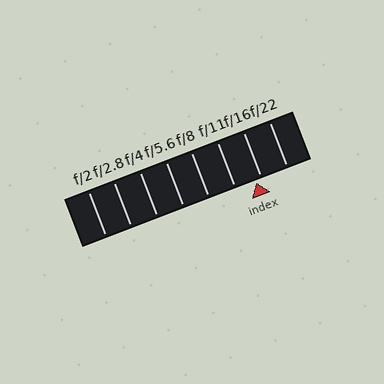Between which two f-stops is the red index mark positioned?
The index mark is between f/11 and f/16.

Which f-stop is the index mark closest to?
The index mark is closest to f/16.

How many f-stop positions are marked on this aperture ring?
There are 8 f-stop positions marked.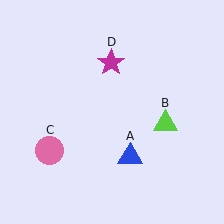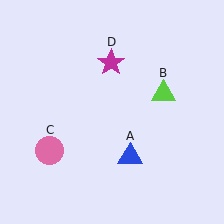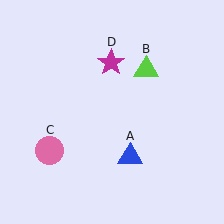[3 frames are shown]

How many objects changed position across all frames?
1 object changed position: lime triangle (object B).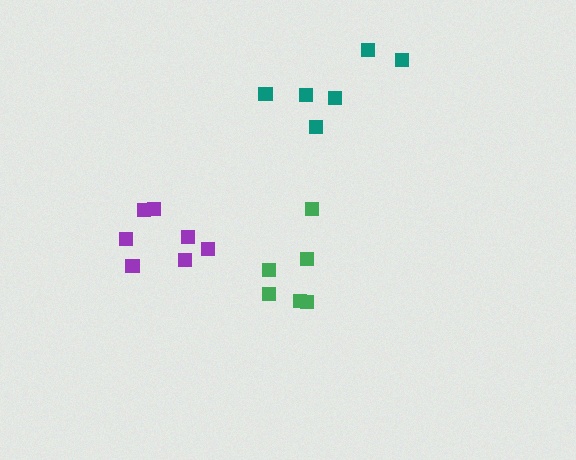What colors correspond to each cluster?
The clusters are colored: green, teal, purple.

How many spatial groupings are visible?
There are 3 spatial groupings.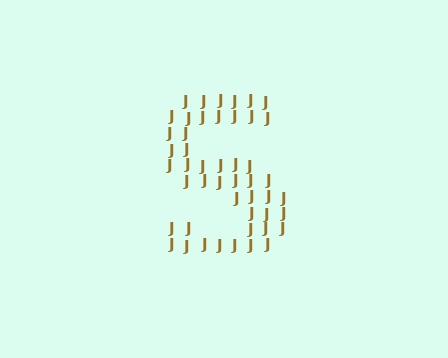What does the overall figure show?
The overall figure shows the letter S.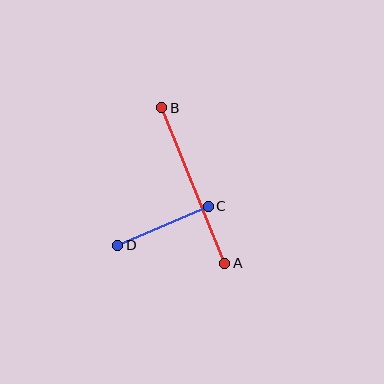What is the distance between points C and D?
The distance is approximately 99 pixels.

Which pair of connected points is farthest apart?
Points A and B are farthest apart.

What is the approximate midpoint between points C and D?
The midpoint is at approximately (163, 226) pixels.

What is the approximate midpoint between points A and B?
The midpoint is at approximately (193, 186) pixels.